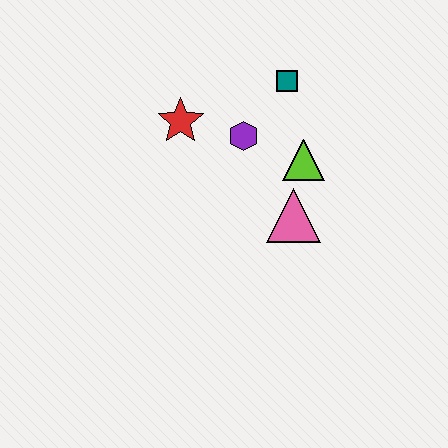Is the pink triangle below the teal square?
Yes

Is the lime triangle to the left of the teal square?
No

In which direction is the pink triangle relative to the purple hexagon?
The pink triangle is below the purple hexagon.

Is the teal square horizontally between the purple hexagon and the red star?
No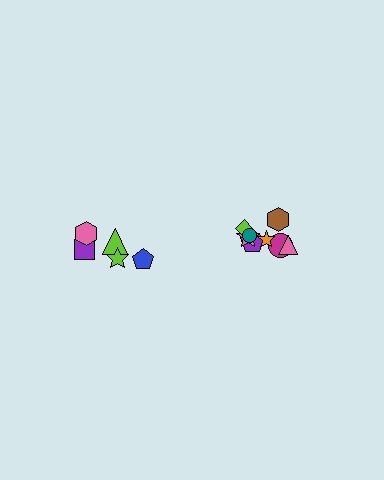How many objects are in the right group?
There are 8 objects.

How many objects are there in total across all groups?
There are 13 objects.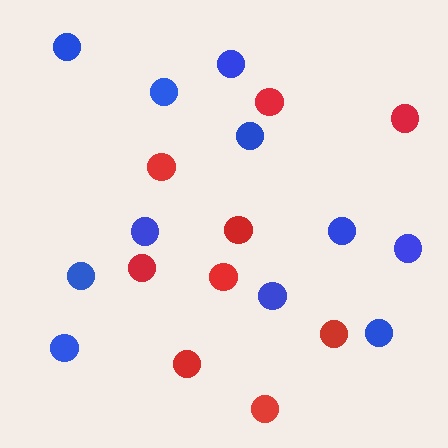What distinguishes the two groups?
There are 2 groups: one group of red circles (9) and one group of blue circles (11).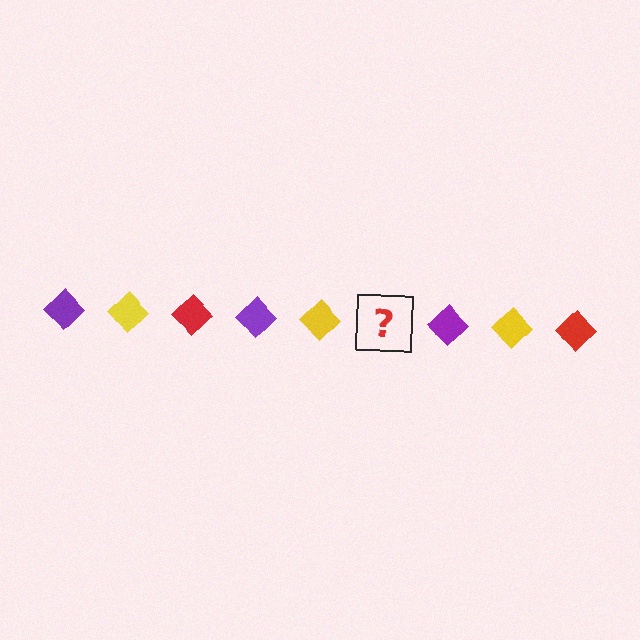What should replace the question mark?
The question mark should be replaced with a red diamond.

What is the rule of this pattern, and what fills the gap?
The rule is that the pattern cycles through purple, yellow, red diamonds. The gap should be filled with a red diamond.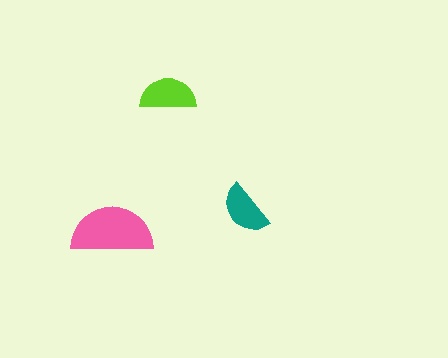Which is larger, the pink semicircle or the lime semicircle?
The pink one.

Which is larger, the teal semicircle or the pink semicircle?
The pink one.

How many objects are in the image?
There are 3 objects in the image.